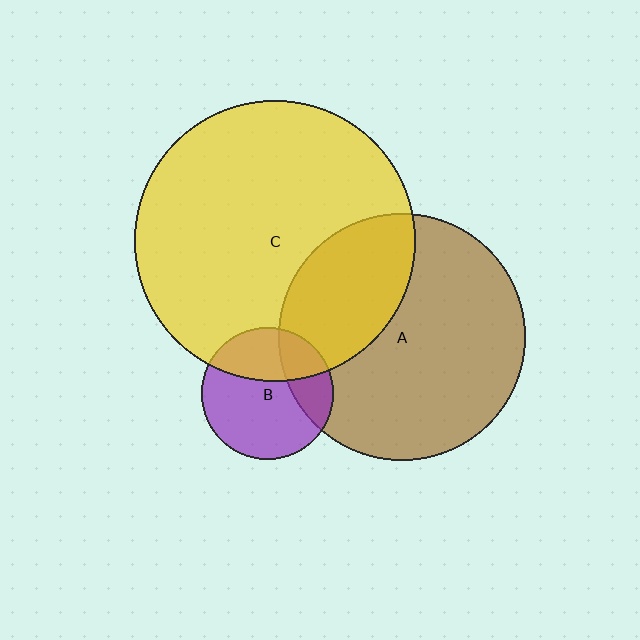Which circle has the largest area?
Circle C (yellow).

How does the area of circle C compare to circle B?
Approximately 4.5 times.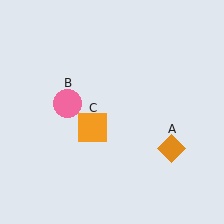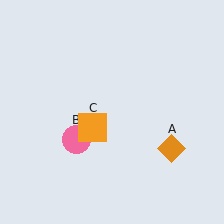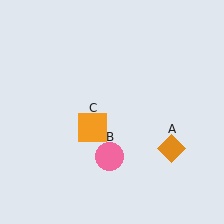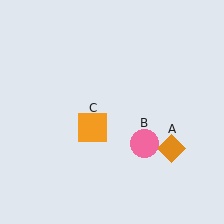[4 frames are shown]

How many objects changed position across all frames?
1 object changed position: pink circle (object B).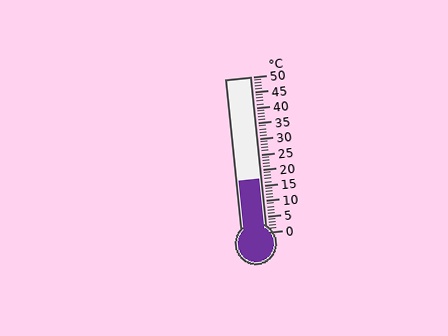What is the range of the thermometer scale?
The thermometer scale ranges from 0°C to 50°C.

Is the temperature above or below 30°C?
The temperature is below 30°C.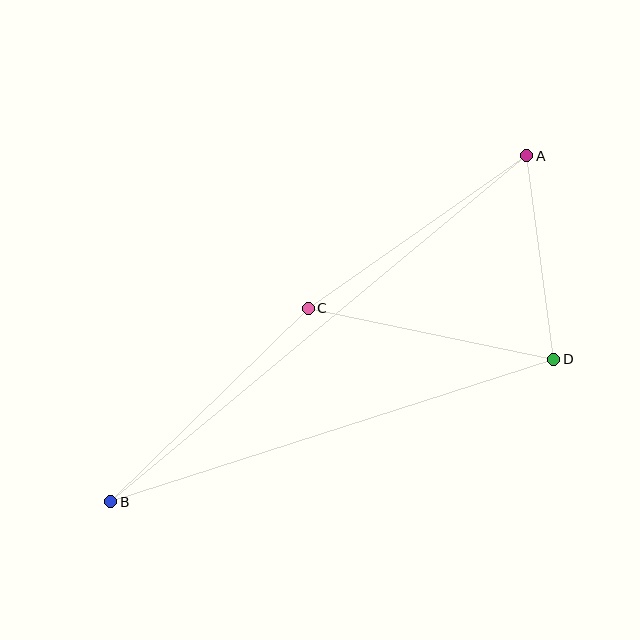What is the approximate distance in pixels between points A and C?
The distance between A and C is approximately 266 pixels.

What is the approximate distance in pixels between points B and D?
The distance between B and D is approximately 466 pixels.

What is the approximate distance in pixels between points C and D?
The distance between C and D is approximately 251 pixels.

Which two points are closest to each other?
Points A and D are closest to each other.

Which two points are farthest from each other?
Points A and B are farthest from each other.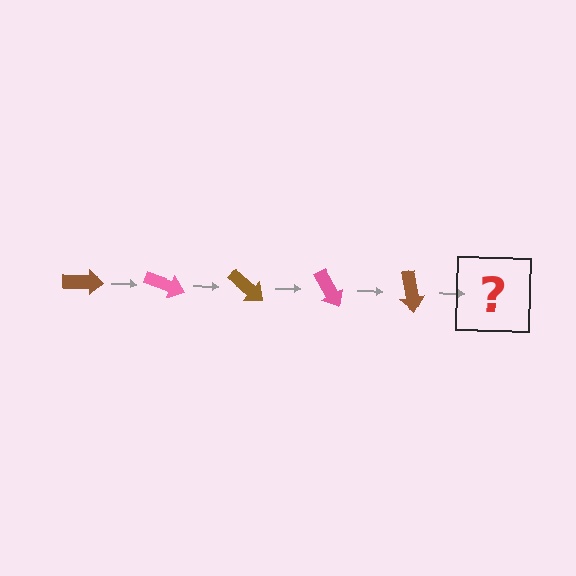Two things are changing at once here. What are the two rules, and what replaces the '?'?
The two rules are that it rotates 20 degrees each step and the color cycles through brown and pink. The '?' should be a pink arrow, rotated 100 degrees from the start.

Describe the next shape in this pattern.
It should be a pink arrow, rotated 100 degrees from the start.